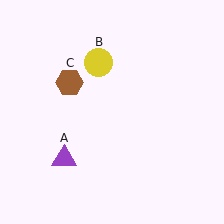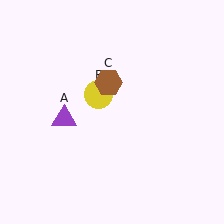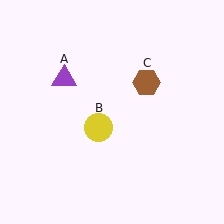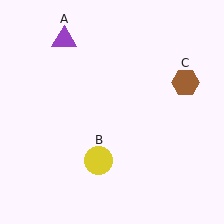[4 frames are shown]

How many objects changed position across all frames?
3 objects changed position: purple triangle (object A), yellow circle (object B), brown hexagon (object C).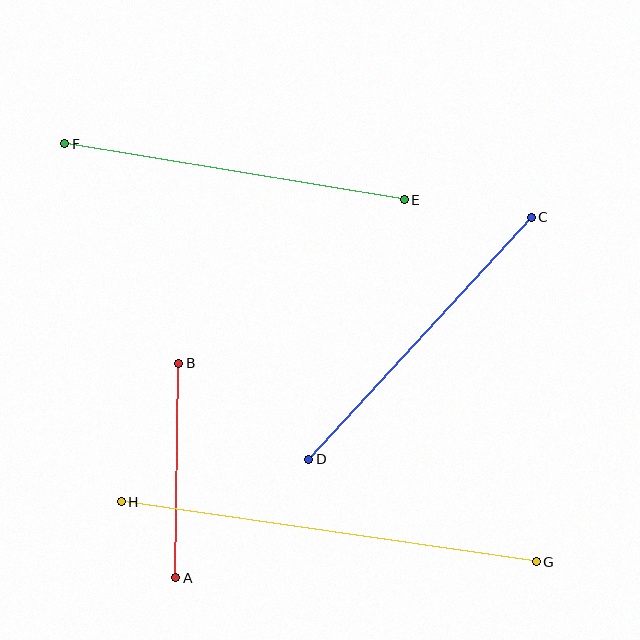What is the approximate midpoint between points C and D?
The midpoint is at approximately (420, 338) pixels.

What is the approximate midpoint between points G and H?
The midpoint is at approximately (329, 532) pixels.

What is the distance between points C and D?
The distance is approximately 329 pixels.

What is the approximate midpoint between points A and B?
The midpoint is at approximately (177, 471) pixels.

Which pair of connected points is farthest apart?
Points G and H are farthest apart.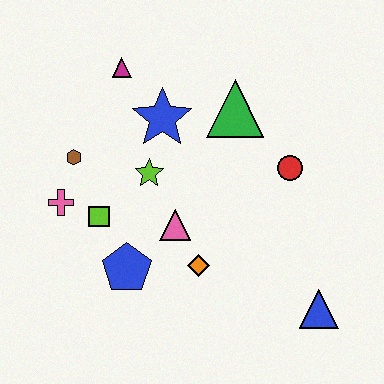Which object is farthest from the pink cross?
The blue triangle is farthest from the pink cross.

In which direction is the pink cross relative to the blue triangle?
The pink cross is to the left of the blue triangle.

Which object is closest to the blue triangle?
The orange diamond is closest to the blue triangle.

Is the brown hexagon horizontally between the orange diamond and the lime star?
No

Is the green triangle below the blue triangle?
No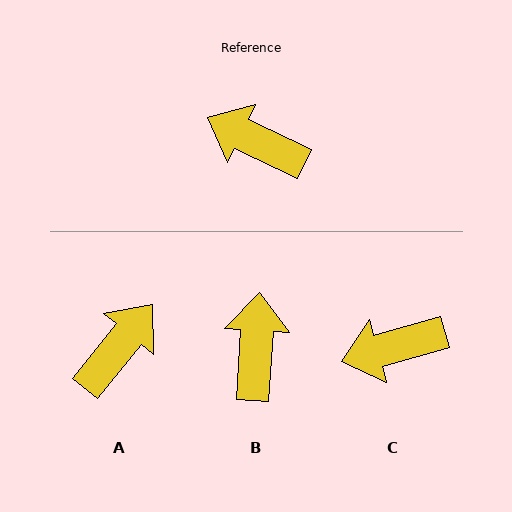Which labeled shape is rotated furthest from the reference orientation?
A, about 103 degrees away.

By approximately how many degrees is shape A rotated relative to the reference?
Approximately 103 degrees clockwise.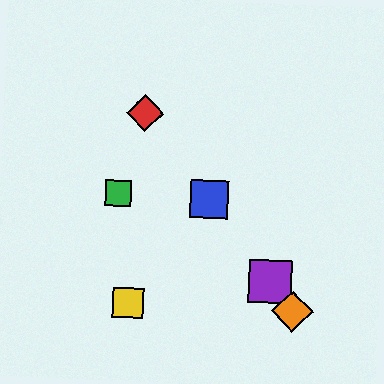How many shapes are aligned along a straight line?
4 shapes (the red diamond, the blue square, the purple square, the orange diamond) are aligned along a straight line.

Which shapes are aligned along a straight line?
The red diamond, the blue square, the purple square, the orange diamond are aligned along a straight line.